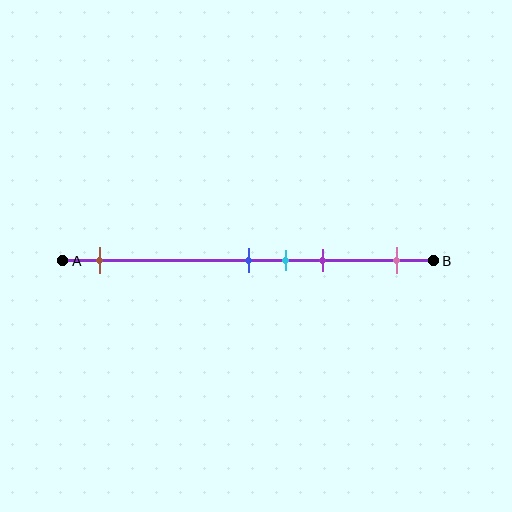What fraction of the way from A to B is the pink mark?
The pink mark is approximately 90% (0.9) of the way from A to B.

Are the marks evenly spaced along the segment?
No, the marks are not evenly spaced.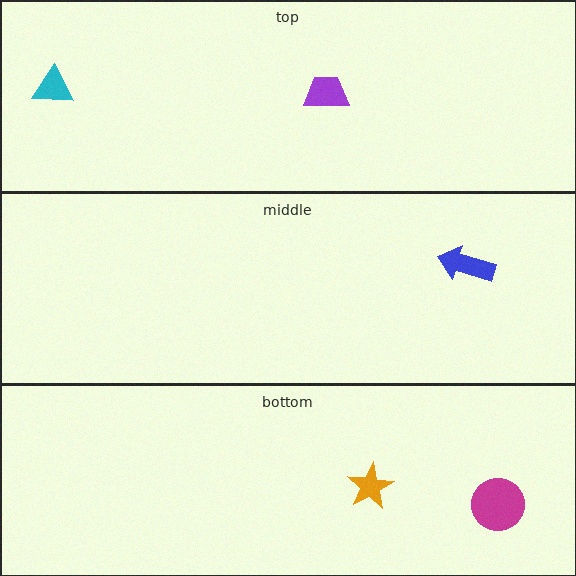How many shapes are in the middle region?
1.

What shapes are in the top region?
The cyan triangle, the purple trapezoid.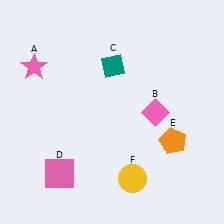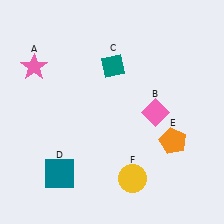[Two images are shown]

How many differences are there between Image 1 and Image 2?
There is 1 difference between the two images.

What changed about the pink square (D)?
In Image 1, D is pink. In Image 2, it changed to teal.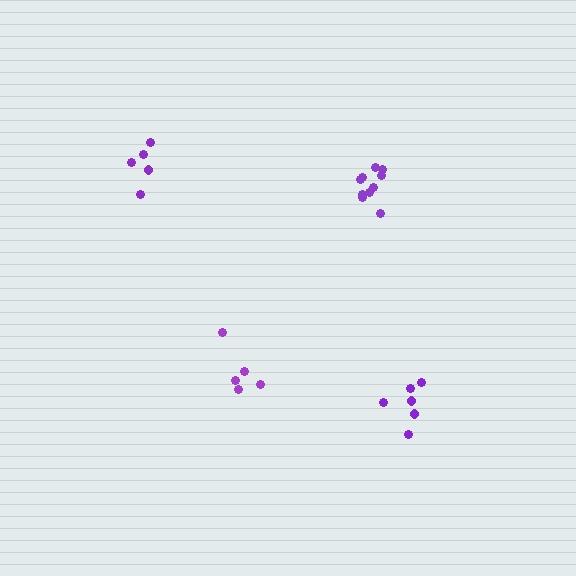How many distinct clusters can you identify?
There are 4 distinct clusters.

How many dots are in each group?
Group 1: 6 dots, Group 2: 5 dots, Group 3: 10 dots, Group 4: 5 dots (26 total).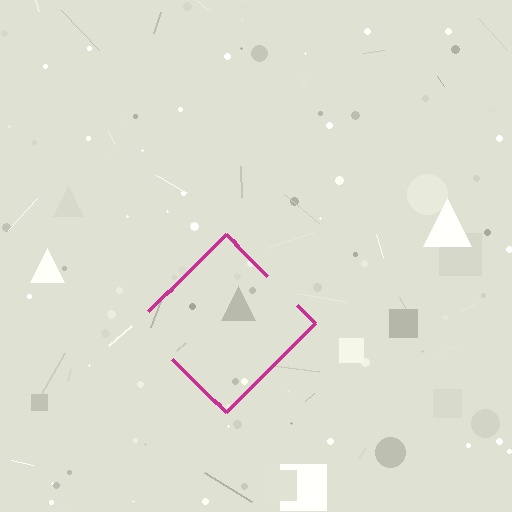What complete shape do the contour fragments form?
The contour fragments form a diamond.